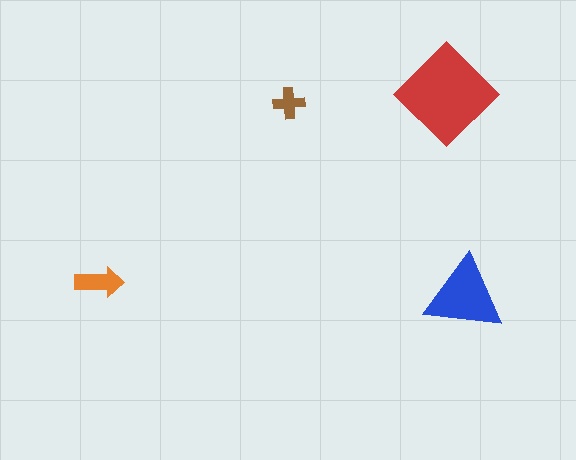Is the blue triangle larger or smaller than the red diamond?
Smaller.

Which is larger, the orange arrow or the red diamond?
The red diamond.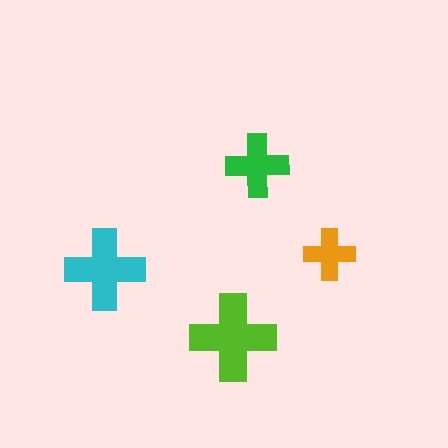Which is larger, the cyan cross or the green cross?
The cyan one.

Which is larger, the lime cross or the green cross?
The lime one.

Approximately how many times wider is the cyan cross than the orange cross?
About 1.5 times wider.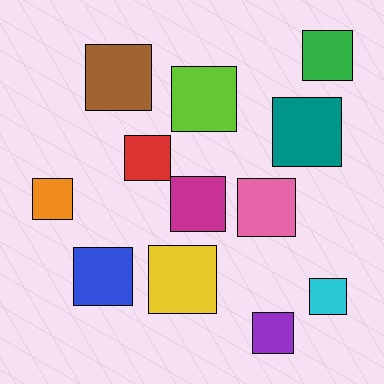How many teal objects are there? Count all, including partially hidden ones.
There is 1 teal object.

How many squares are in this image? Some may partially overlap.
There are 12 squares.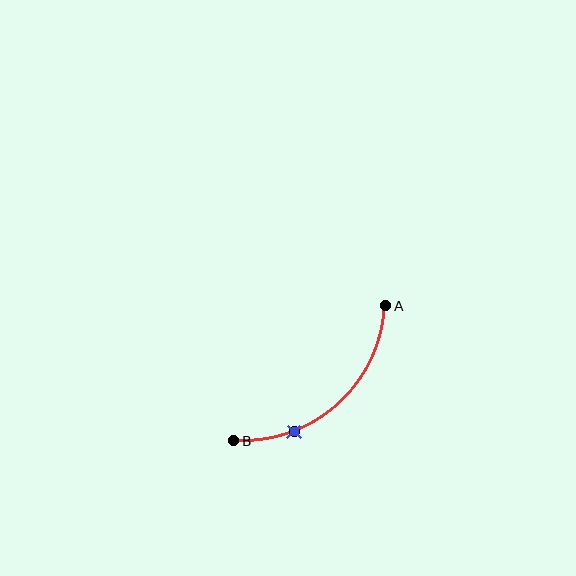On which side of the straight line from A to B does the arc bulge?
The arc bulges below and to the right of the straight line connecting A and B.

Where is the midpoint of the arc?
The arc midpoint is the point on the curve farthest from the straight line joining A and B. It sits below and to the right of that line.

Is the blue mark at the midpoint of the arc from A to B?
No. The blue mark lies on the arc but is closer to endpoint B. The arc midpoint would be at the point on the curve equidistant along the arc from both A and B.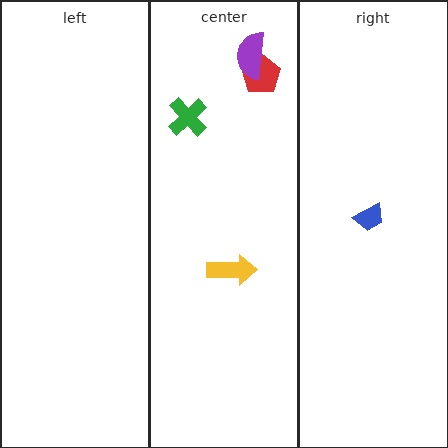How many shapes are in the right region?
1.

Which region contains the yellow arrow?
The center region.